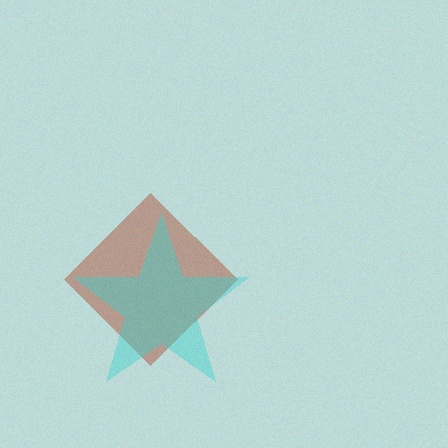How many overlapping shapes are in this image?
There are 2 overlapping shapes in the image.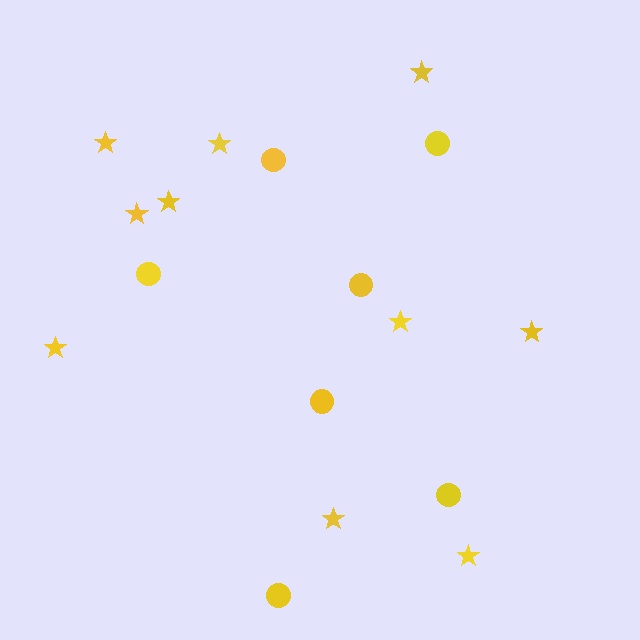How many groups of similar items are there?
There are 2 groups: one group of stars (10) and one group of circles (7).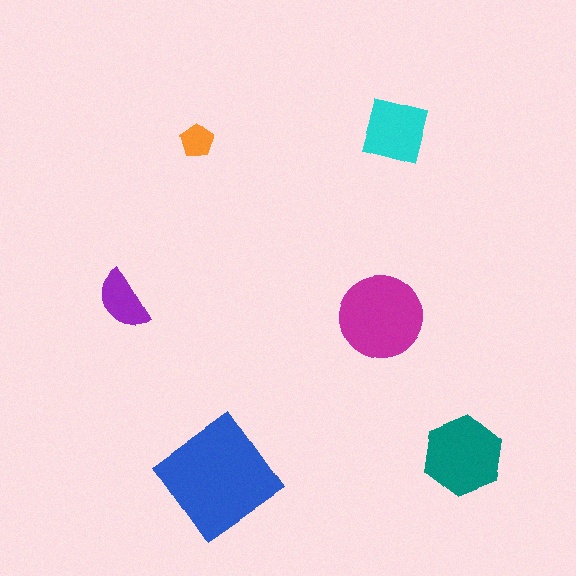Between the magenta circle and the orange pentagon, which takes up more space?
The magenta circle.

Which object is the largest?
The blue diamond.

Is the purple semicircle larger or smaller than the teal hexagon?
Smaller.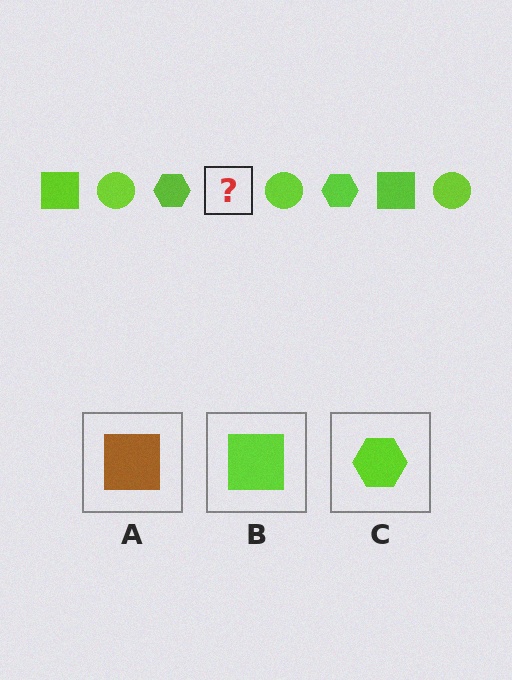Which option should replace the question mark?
Option B.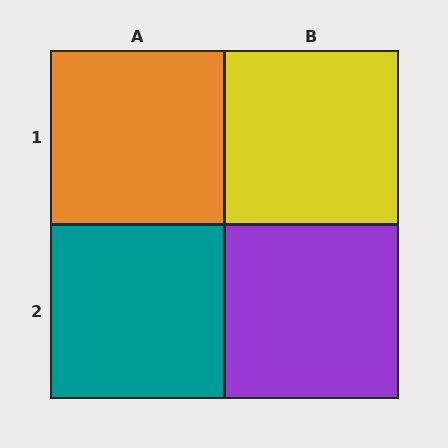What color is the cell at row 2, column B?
Purple.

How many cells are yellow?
1 cell is yellow.